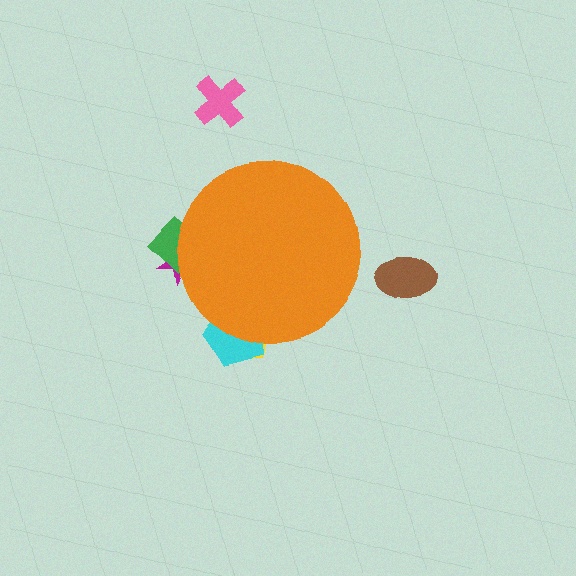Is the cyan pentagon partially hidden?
Yes, the cyan pentagon is partially hidden behind the orange circle.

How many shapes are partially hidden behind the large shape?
4 shapes are partially hidden.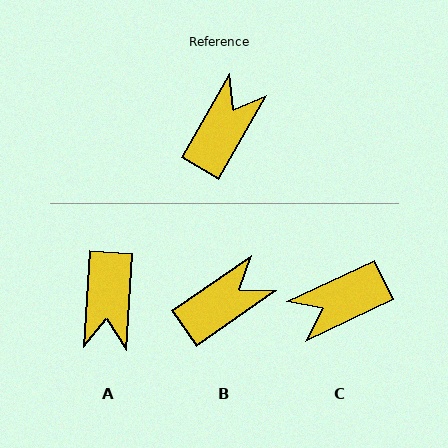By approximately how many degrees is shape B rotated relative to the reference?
Approximately 25 degrees clockwise.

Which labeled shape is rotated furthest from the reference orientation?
A, about 154 degrees away.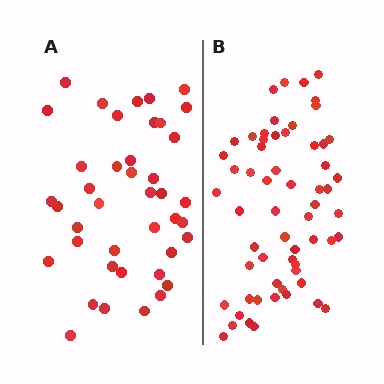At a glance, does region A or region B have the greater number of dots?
Region B (the right region) has more dots.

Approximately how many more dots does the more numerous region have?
Region B has approximately 20 more dots than region A.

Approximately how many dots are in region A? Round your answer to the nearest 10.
About 40 dots. (The exact count is 41, which rounds to 40.)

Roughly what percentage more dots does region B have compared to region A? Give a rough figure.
About 45% more.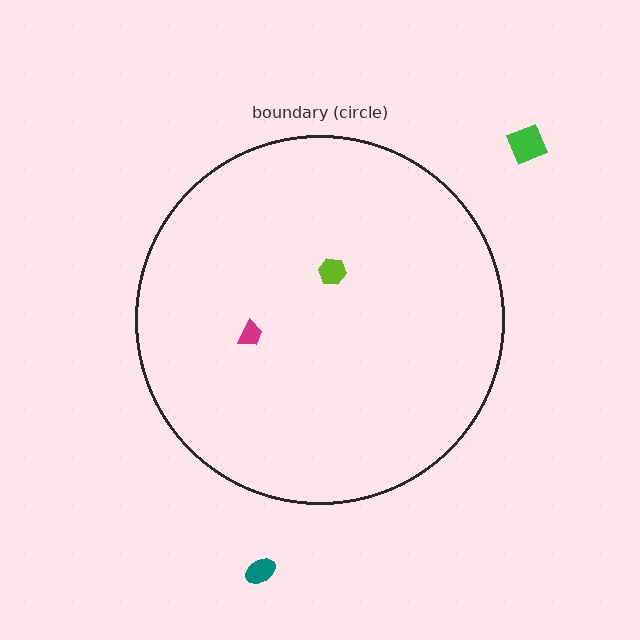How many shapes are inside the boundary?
2 inside, 2 outside.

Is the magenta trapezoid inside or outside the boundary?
Inside.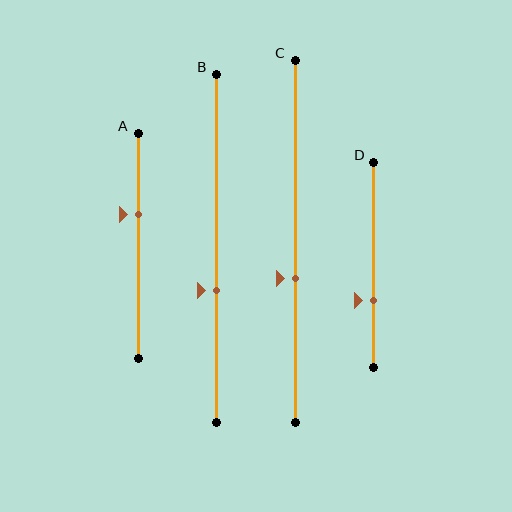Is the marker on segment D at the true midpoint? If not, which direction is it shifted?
No, the marker on segment D is shifted downward by about 17% of the segment length.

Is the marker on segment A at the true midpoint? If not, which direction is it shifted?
No, the marker on segment A is shifted upward by about 14% of the segment length.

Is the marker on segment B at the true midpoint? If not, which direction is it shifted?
No, the marker on segment B is shifted downward by about 12% of the segment length.